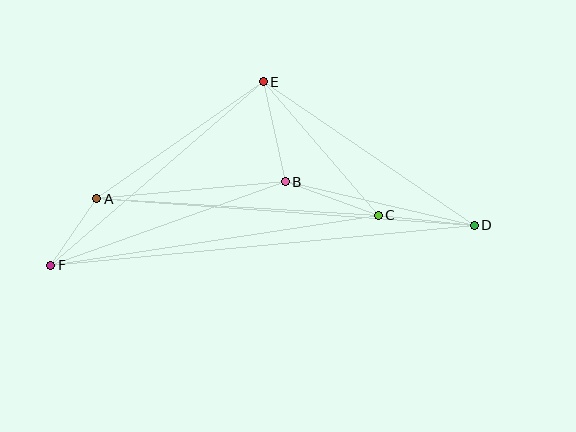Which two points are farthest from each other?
Points D and F are farthest from each other.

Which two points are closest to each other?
Points A and F are closest to each other.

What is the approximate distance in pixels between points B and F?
The distance between B and F is approximately 249 pixels.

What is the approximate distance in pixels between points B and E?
The distance between B and E is approximately 103 pixels.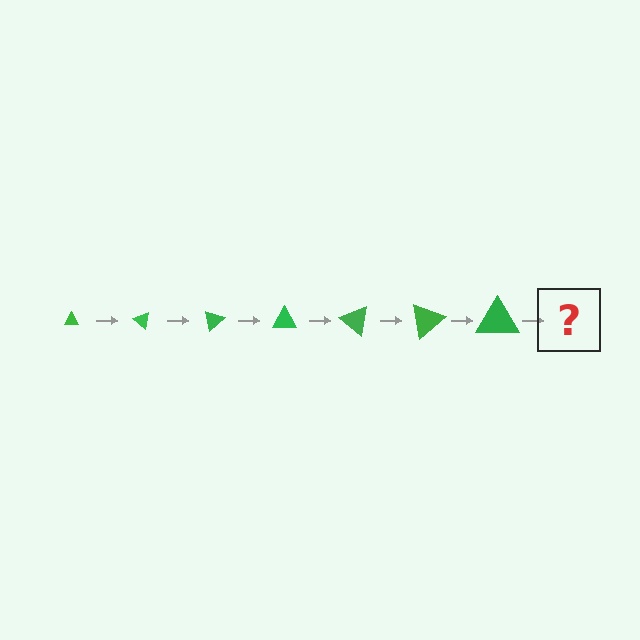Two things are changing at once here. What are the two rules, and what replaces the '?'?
The two rules are that the triangle grows larger each step and it rotates 40 degrees each step. The '?' should be a triangle, larger than the previous one and rotated 280 degrees from the start.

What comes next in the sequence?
The next element should be a triangle, larger than the previous one and rotated 280 degrees from the start.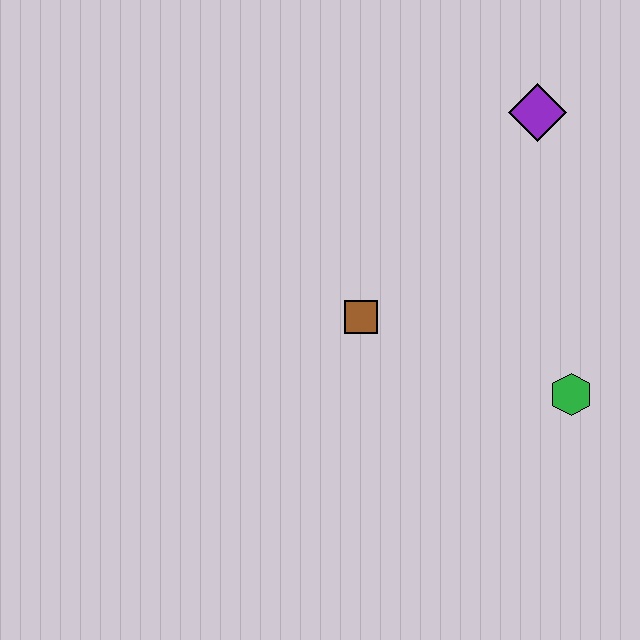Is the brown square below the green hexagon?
No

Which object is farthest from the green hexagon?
The purple diamond is farthest from the green hexagon.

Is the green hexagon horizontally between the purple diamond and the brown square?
No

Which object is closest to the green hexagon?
The brown square is closest to the green hexagon.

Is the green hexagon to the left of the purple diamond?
No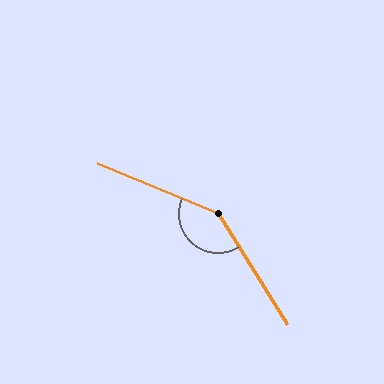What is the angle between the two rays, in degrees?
Approximately 145 degrees.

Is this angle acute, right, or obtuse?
It is obtuse.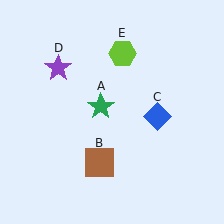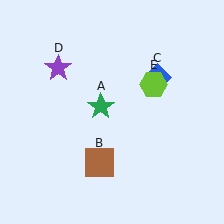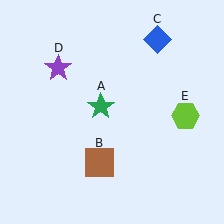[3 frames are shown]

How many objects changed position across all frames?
2 objects changed position: blue diamond (object C), lime hexagon (object E).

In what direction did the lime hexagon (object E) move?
The lime hexagon (object E) moved down and to the right.